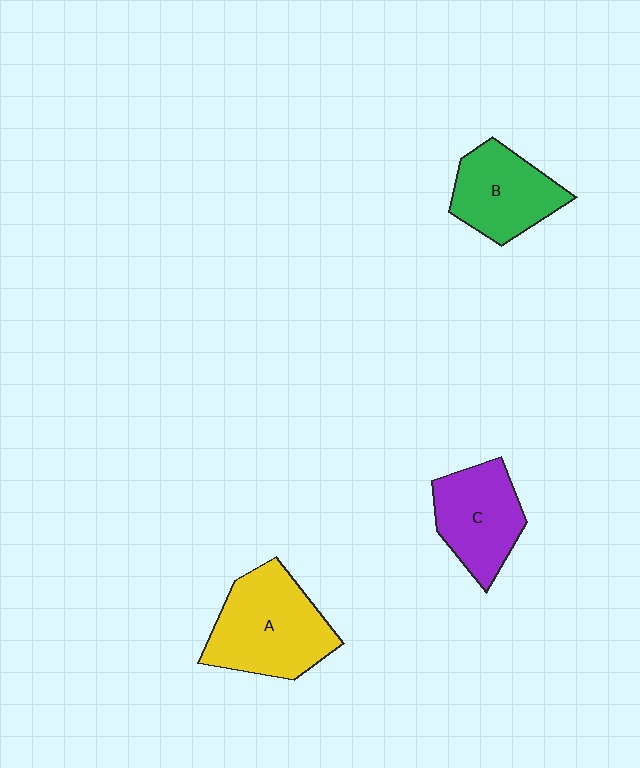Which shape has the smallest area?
Shape B (green).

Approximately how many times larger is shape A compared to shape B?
Approximately 1.3 times.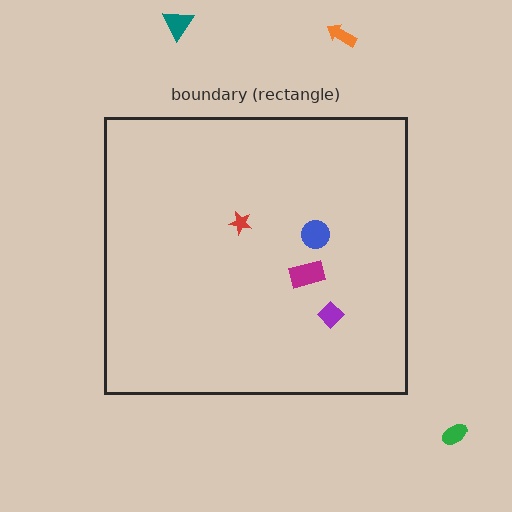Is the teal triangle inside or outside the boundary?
Outside.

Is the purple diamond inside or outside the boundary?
Inside.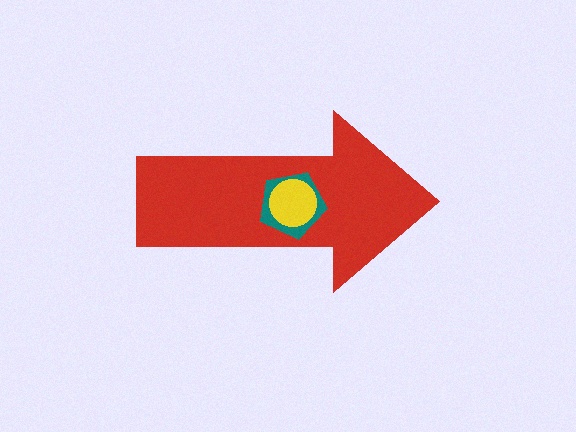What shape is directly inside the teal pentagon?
The yellow circle.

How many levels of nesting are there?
3.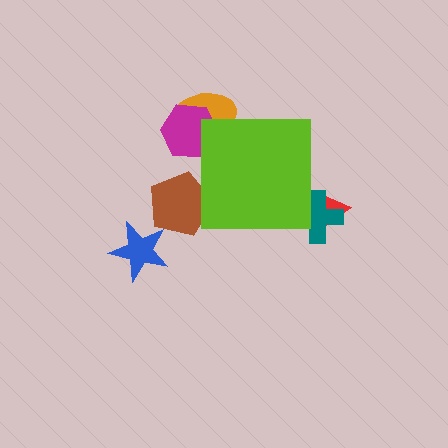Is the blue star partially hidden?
No, the blue star is fully visible.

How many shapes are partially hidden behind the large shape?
5 shapes are partially hidden.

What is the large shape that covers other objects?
A lime square.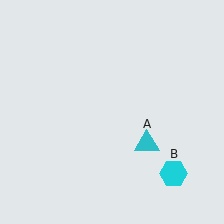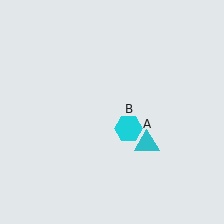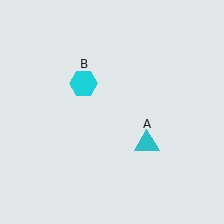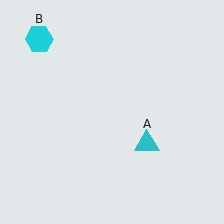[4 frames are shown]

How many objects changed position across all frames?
1 object changed position: cyan hexagon (object B).